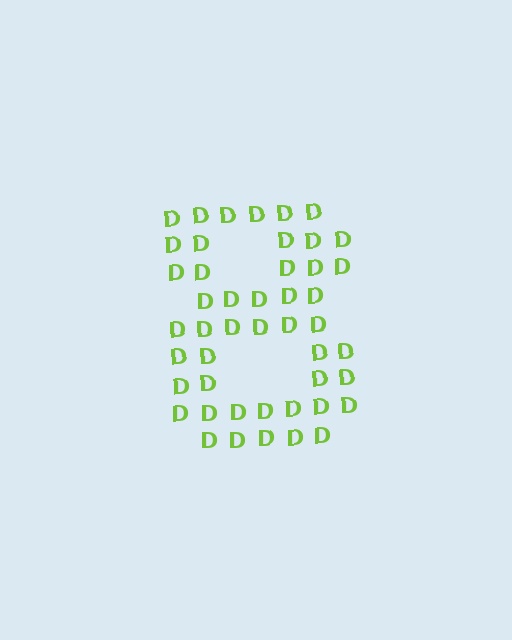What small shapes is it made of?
It is made of small letter D's.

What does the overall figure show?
The overall figure shows the digit 8.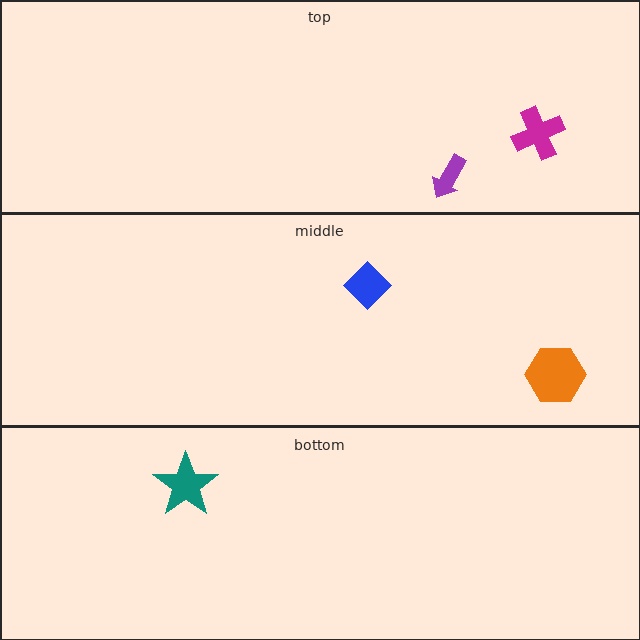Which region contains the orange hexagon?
The middle region.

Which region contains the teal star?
The bottom region.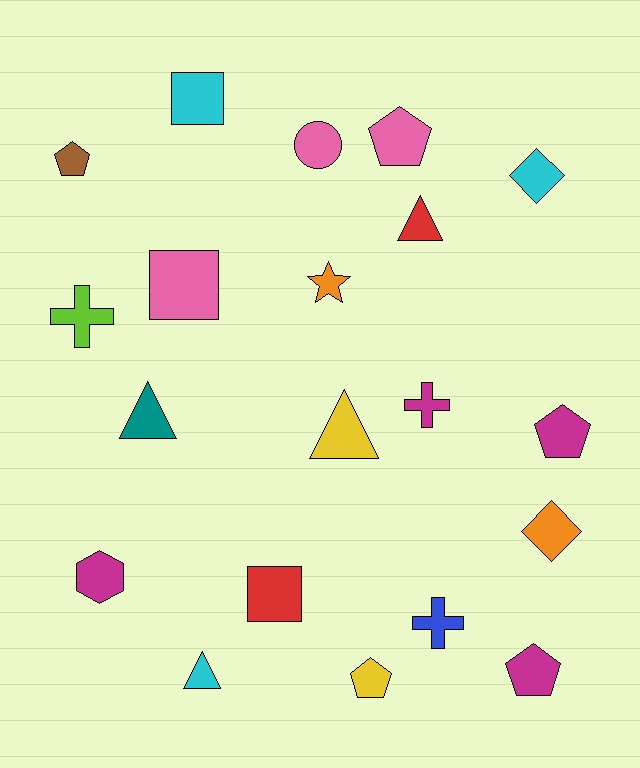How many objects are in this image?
There are 20 objects.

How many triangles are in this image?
There are 4 triangles.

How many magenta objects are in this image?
There are 4 magenta objects.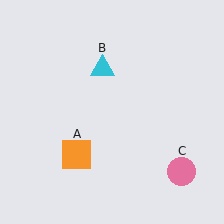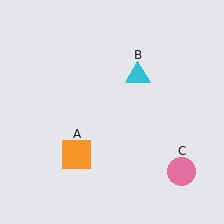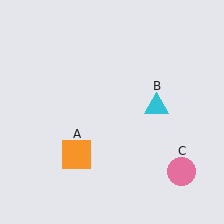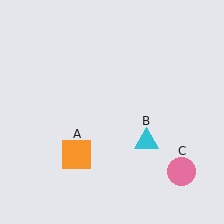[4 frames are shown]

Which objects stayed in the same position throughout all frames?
Orange square (object A) and pink circle (object C) remained stationary.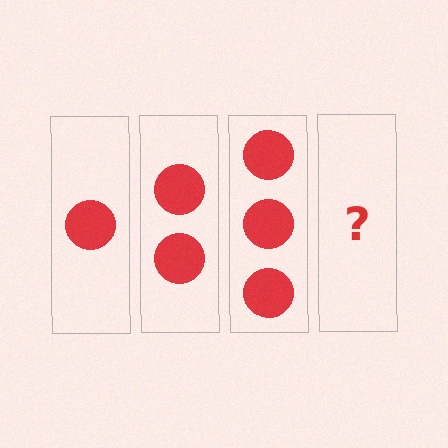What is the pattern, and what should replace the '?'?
The pattern is that each step adds one more circle. The '?' should be 4 circles.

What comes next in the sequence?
The next element should be 4 circles.